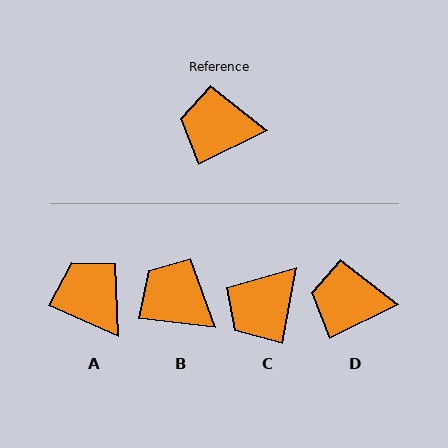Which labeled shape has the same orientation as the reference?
D.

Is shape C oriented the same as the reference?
No, it is off by about 53 degrees.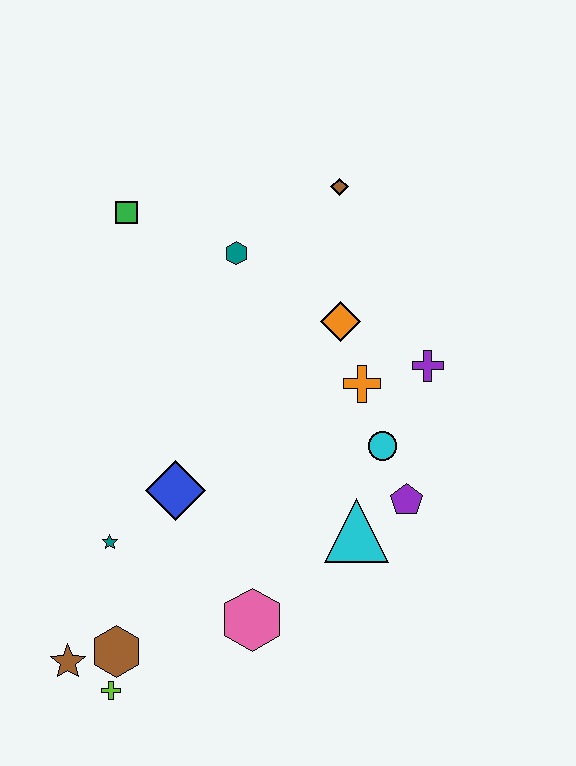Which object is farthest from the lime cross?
The brown diamond is farthest from the lime cross.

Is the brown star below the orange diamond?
Yes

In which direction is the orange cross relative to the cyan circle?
The orange cross is above the cyan circle.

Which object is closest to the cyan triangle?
The purple pentagon is closest to the cyan triangle.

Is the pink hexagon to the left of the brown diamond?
Yes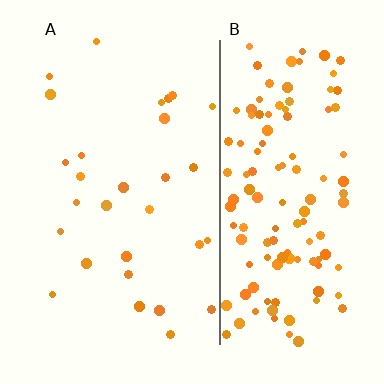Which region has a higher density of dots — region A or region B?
B (the right).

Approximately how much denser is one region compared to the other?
Approximately 4.5× — region B over region A.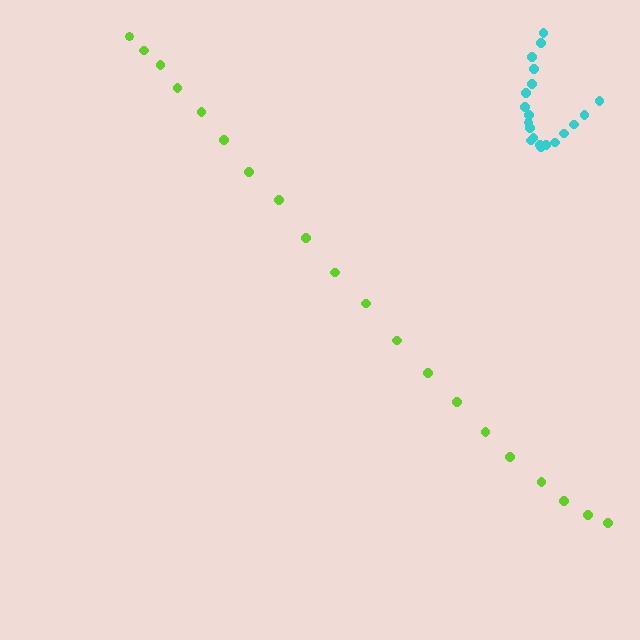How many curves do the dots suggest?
There are 2 distinct paths.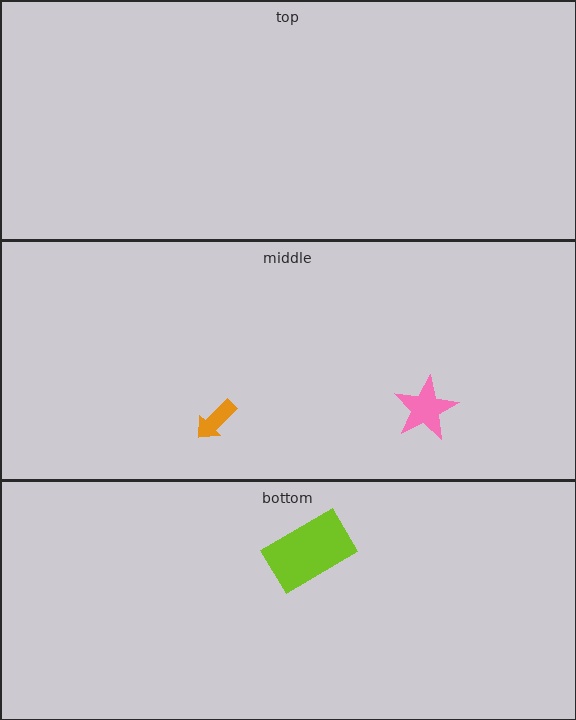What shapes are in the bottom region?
The lime rectangle.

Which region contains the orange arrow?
The middle region.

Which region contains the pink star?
The middle region.